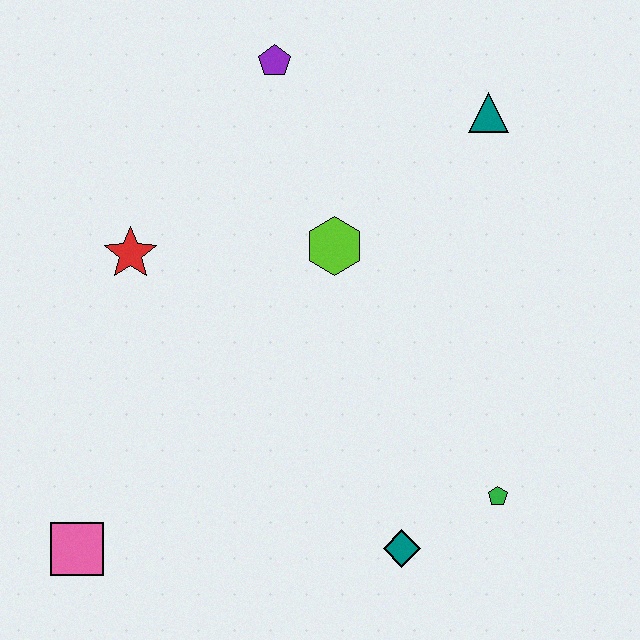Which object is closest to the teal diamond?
The green pentagon is closest to the teal diamond.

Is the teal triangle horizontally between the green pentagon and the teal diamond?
Yes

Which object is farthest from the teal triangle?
The pink square is farthest from the teal triangle.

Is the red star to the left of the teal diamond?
Yes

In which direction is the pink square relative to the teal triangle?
The pink square is below the teal triangle.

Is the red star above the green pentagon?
Yes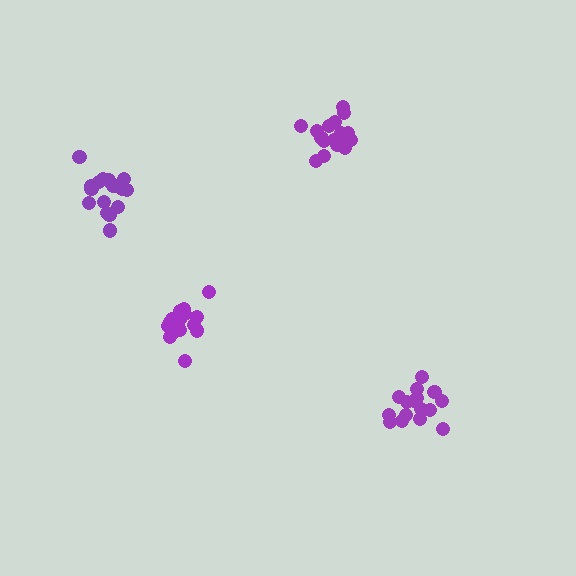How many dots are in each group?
Group 1: 17 dots, Group 2: 17 dots, Group 3: 18 dots, Group 4: 17 dots (69 total).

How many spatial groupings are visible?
There are 4 spatial groupings.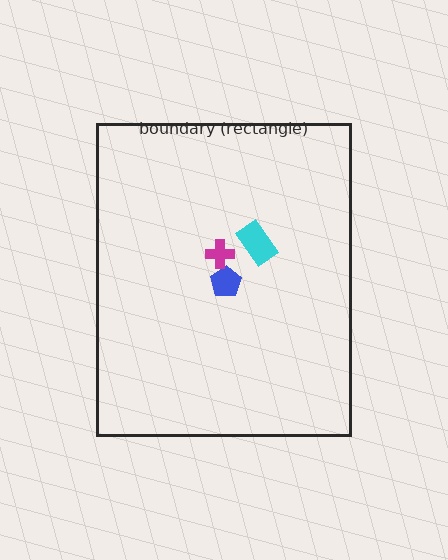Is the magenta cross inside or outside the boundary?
Inside.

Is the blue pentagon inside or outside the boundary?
Inside.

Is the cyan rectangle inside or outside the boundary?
Inside.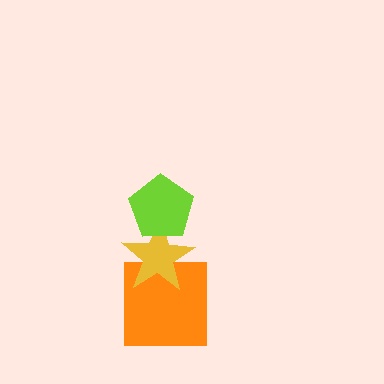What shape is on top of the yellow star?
The lime pentagon is on top of the yellow star.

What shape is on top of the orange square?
The yellow star is on top of the orange square.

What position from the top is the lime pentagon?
The lime pentagon is 1st from the top.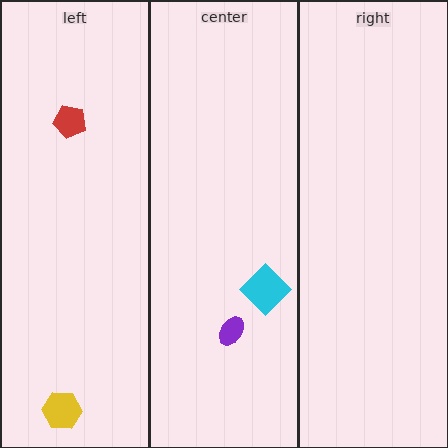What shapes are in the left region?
The yellow hexagon, the red pentagon.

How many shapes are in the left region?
2.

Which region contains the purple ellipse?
The center region.